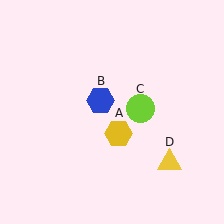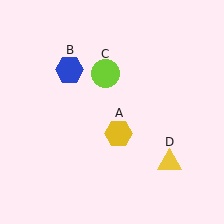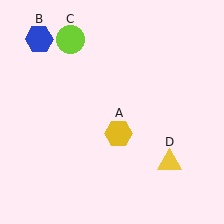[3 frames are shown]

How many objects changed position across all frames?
2 objects changed position: blue hexagon (object B), lime circle (object C).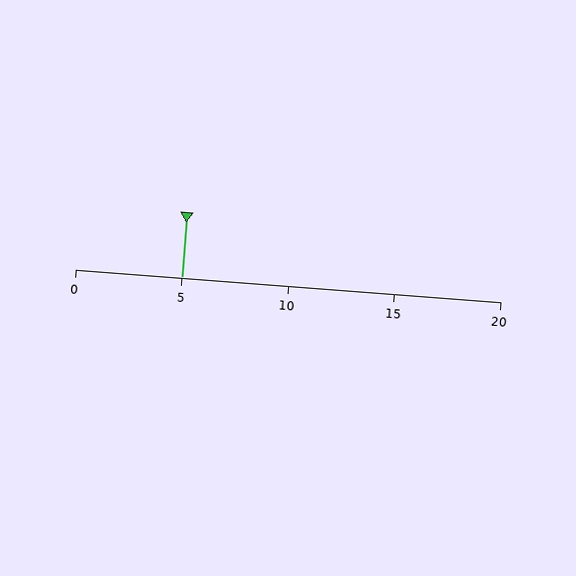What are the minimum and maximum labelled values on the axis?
The axis runs from 0 to 20.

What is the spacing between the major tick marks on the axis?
The major ticks are spaced 5 apart.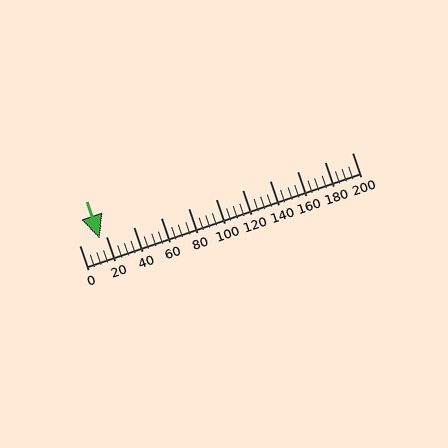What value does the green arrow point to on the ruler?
The green arrow points to approximately 15.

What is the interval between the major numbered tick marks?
The major tick marks are spaced 20 units apart.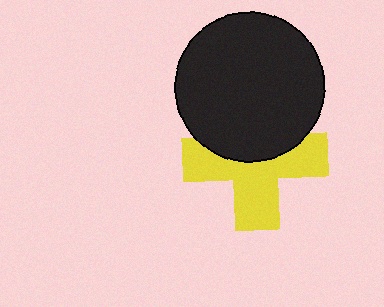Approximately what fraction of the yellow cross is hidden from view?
Roughly 41% of the yellow cross is hidden behind the black circle.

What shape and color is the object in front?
The object in front is a black circle.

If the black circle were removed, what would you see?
You would see the complete yellow cross.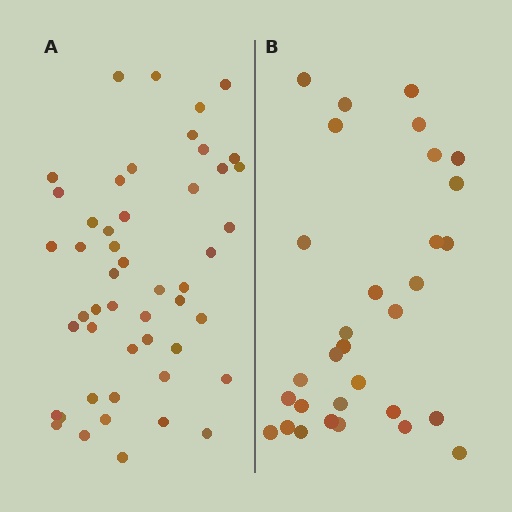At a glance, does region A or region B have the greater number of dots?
Region A (the left region) has more dots.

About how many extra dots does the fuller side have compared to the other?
Region A has approximately 20 more dots than region B.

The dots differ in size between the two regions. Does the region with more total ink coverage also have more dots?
No. Region B has more total ink coverage because its dots are larger, but region A actually contains more individual dots. Total area can be misleading — the number of items is what matters here.